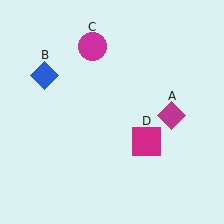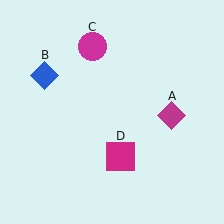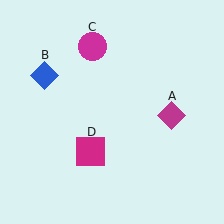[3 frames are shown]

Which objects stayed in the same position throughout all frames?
Magenta diamond (object A) and blue diamond (object B) and magenta circle (object C) remained stationary.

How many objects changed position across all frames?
1 object changed position: magenta square (object D).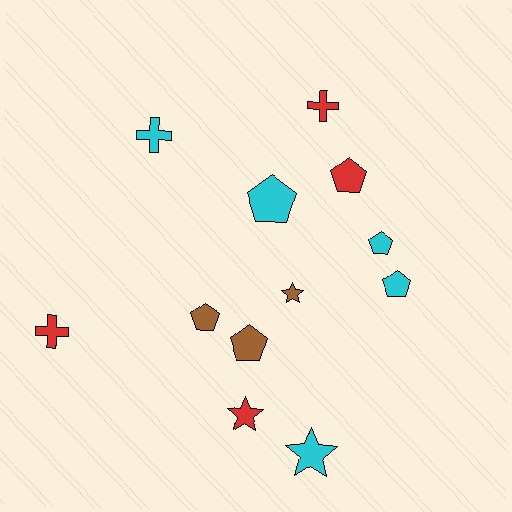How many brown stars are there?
There is 1 brown star.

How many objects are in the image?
There are 12 objects.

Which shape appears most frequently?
Pentagon, with 6 objects.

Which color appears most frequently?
Cyan, with 5 objects.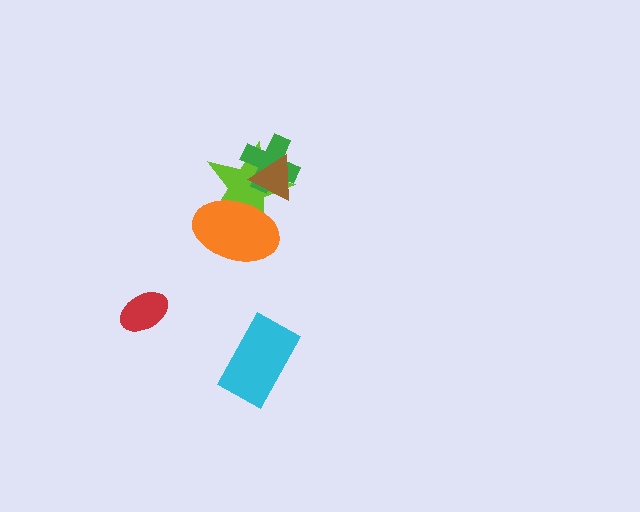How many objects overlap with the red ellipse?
0 objects overlap with the red ellipse.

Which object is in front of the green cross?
The brown triangle is in front of the green cross.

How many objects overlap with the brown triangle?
2 objects overlap with the brown triangle.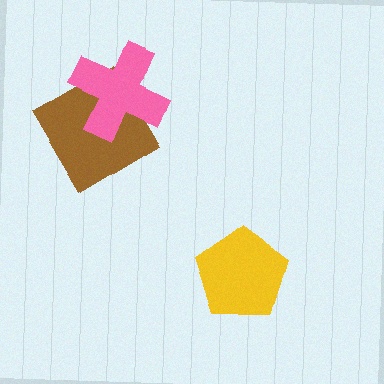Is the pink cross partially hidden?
No, no other shape covers it.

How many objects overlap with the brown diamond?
1 object overlaps with the brown diamond.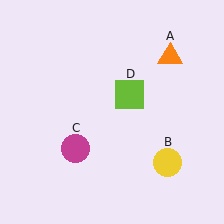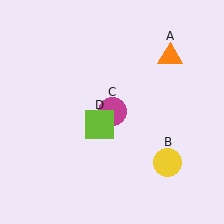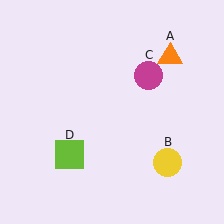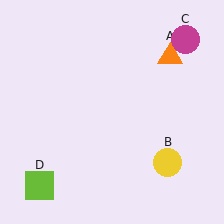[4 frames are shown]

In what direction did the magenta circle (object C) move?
The magenta circle (object C) moved up and to the right.